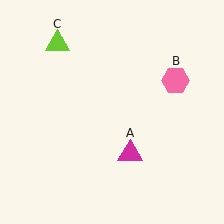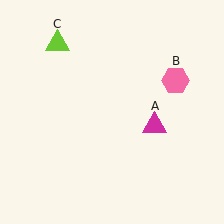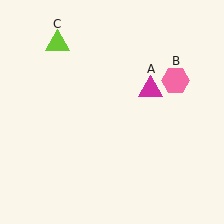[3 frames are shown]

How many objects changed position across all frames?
1 object changed position: magenta triangle (object A).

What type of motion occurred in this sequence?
The magenta triangle (object A) rotated counterclockwise around the center of the scene.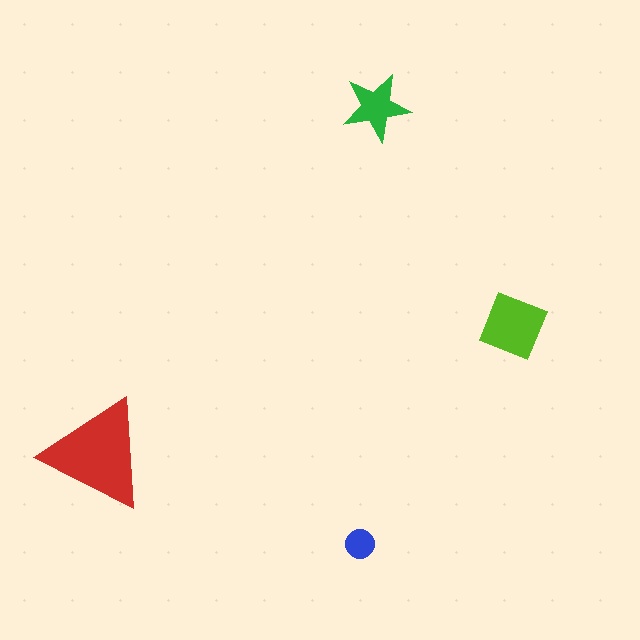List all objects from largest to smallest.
The red triangle, the lime diamond, the green star, the blue circle.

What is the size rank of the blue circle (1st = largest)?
4th.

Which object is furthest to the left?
The red triangle is leftmost.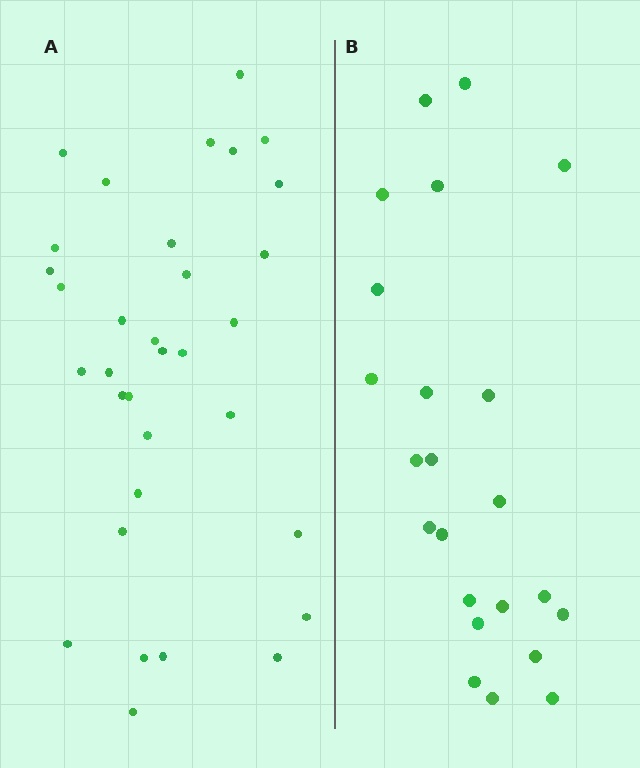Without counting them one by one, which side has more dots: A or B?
Region A (the left region) has more dots.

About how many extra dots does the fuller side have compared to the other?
Region A has roughly 10 or so more dots than region B.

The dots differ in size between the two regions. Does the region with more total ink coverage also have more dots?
No. Region B has more total ink coverage because its dots are larger, but region A actually contains more individual dots. Total area can be misleading — the number of items is what matters here.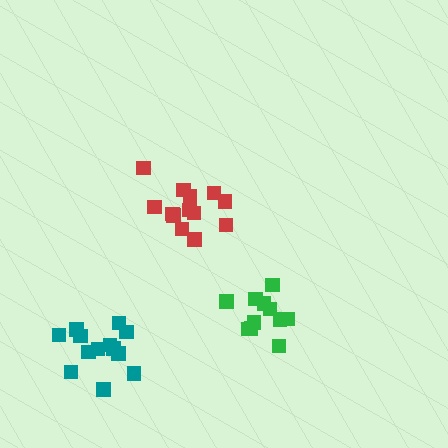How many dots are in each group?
Group 1: 11 dots, Group 2: 13 dots, Group 3: 13 dots (37 total).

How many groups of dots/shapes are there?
There are 3 groups.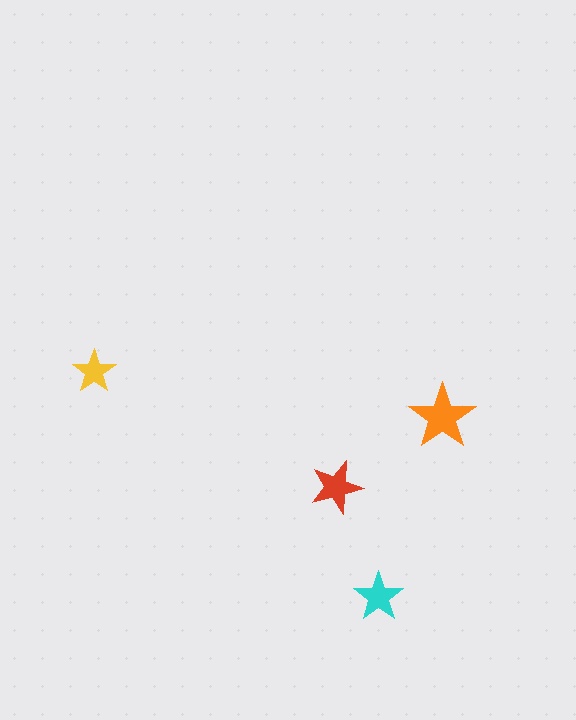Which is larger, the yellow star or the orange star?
The orange one.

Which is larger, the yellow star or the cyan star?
The cyan one.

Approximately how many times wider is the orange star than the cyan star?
About 1.5 times wider.